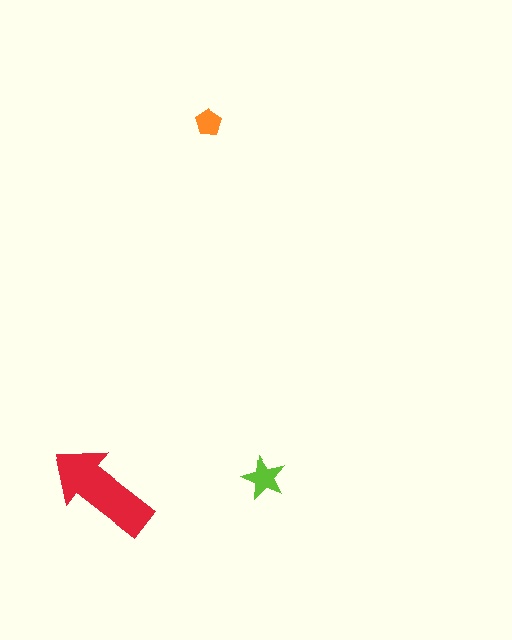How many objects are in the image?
There are 3 objects in the image.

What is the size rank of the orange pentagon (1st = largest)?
3rd.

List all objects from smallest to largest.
The orange pentagon, the lime star, the red arrow.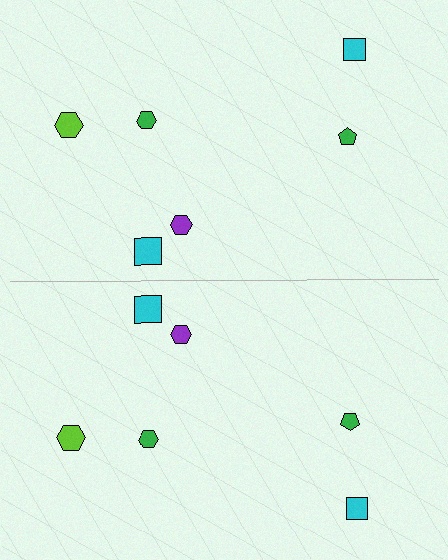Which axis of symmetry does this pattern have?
The pattern has a horizontal axis of symmetry running through the center of the image.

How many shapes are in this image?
There are 12 shapes in this image.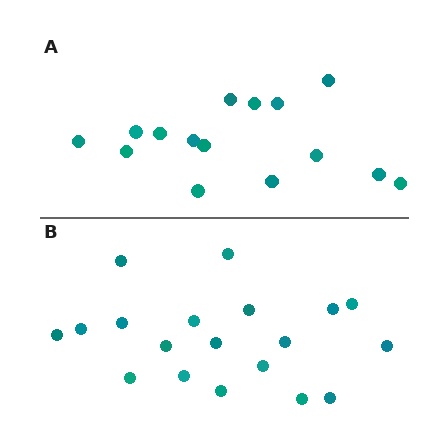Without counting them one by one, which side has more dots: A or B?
Region B (the bottom region) has more dots.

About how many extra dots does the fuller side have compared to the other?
Region B has about 4 more dots than region A.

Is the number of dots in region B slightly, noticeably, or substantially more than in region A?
Region B has noticeably more, but not dramatically so. The ratio is roughly 1.3 to 1.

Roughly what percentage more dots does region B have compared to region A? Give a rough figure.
About 25% more.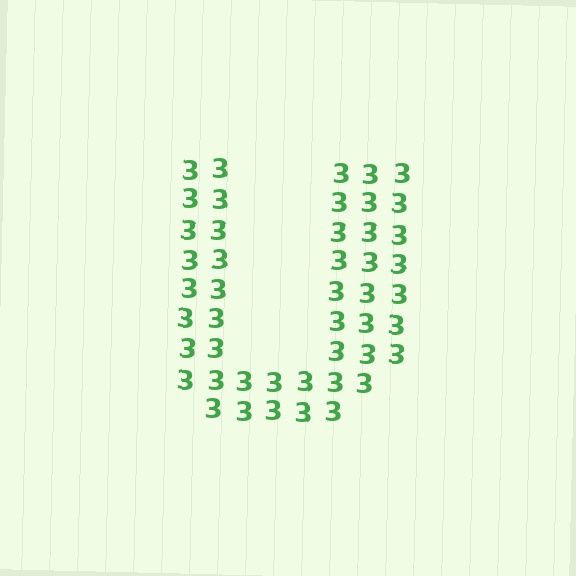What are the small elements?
The small elements are digit 3's.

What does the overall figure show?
The overall figure shows the letter U.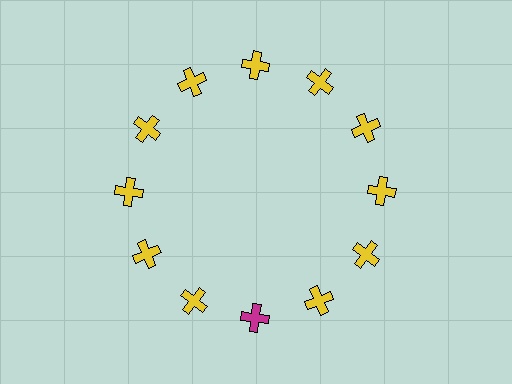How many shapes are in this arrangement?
There are 12 shapes arranged in a ring pattern.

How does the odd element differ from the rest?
It has a different color: magenta instead of yellow.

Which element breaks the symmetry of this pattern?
The magenta cross at roughly the 6 o'clock position breaks the symmetry. All other shapes are yellow crosses.